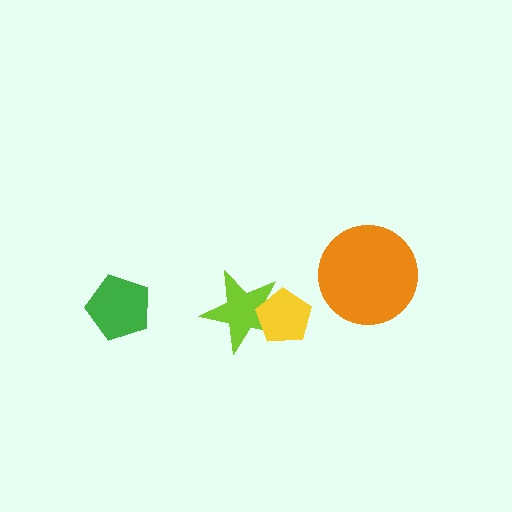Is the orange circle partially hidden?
No, no other shape covers it.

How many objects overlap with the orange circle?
0 objects overlap with the orange circle.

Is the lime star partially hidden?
Yes, it is partially covered by another shape.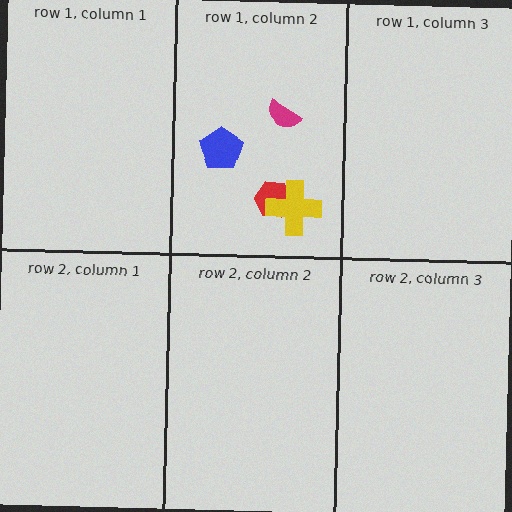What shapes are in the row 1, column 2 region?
The red hexagon, the blue pentagon, the yellow cross, the magenta semicircle.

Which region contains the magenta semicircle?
The row 1, column 2 region.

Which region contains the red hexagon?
The row 1, column 2 region.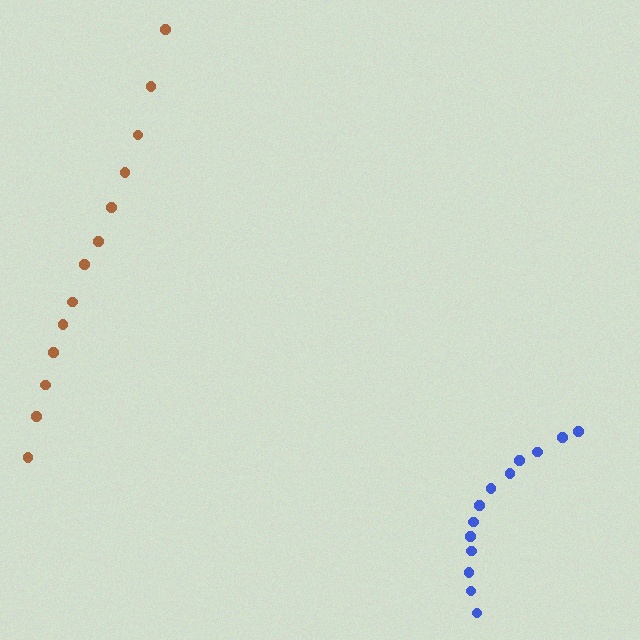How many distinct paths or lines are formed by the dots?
There are 2 distinct paths.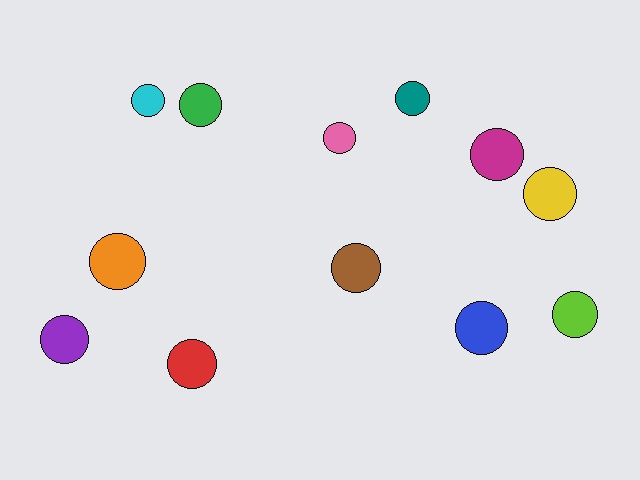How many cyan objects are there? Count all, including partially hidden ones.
There is 1 cyan object.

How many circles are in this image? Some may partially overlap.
There are 12 circles.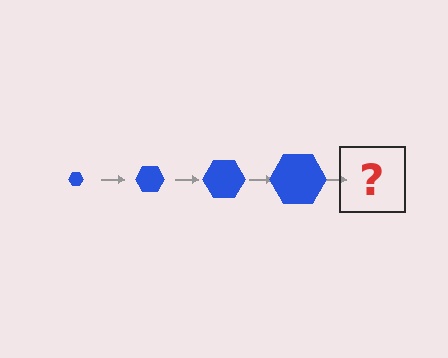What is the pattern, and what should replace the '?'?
The pattern is that the hexagon gets progressively larger each step. The '?' should be a blue hexagon, larger than the previous one.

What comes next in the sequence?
The next element should be a blue hexagon, larger than the previous one.